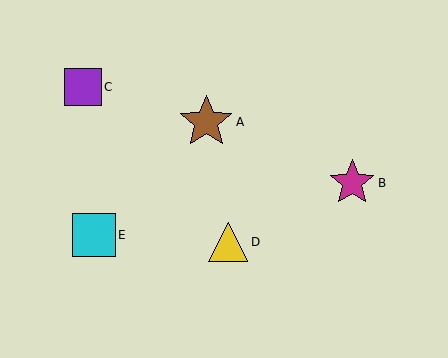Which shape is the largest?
The brown star (labeled A) is the largest.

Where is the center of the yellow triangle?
The center of the yellow triangle is at (228, 242).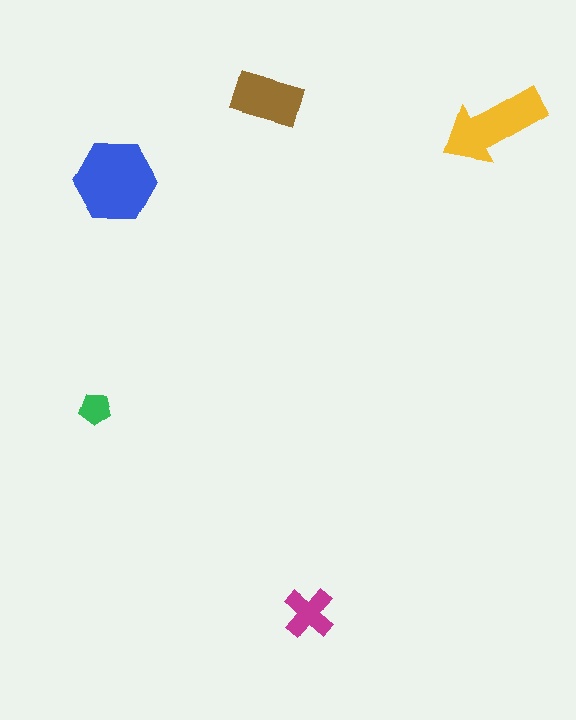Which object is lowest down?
The magenta cross is bottommost.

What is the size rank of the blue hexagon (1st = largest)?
1st.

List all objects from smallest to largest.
The green pentagon, the magenta cross, the brown rectangle, the yellow arrow, the blue hexagon.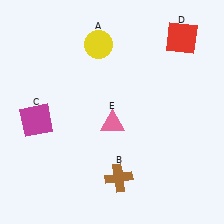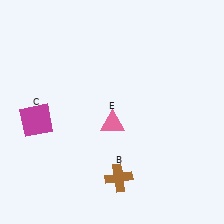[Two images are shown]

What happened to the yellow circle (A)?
The yellow circle (A) was removed in Image 2. It was in the top-left area of Image 1.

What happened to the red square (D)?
The red square (D) was removed in Image 2. It was in the top-right area of Image 1.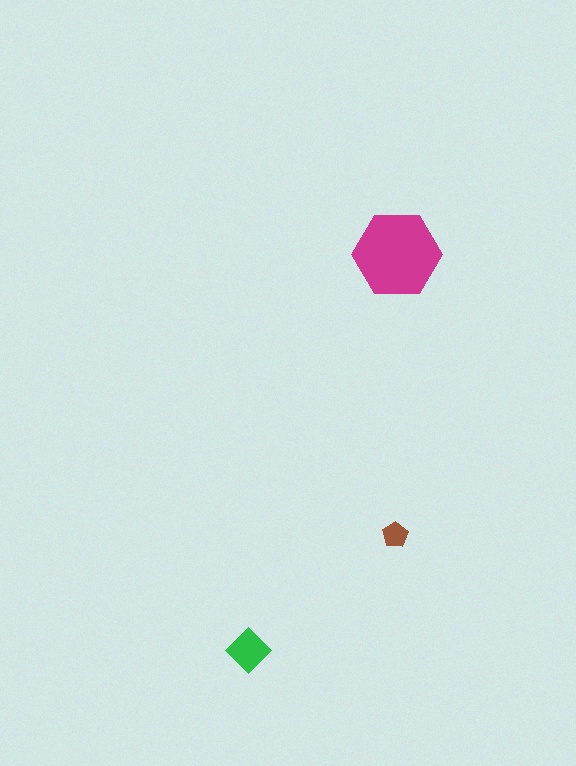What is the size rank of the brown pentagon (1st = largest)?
3rd.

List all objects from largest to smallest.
The magenta hexagon, the green diamond, the brown pentagon.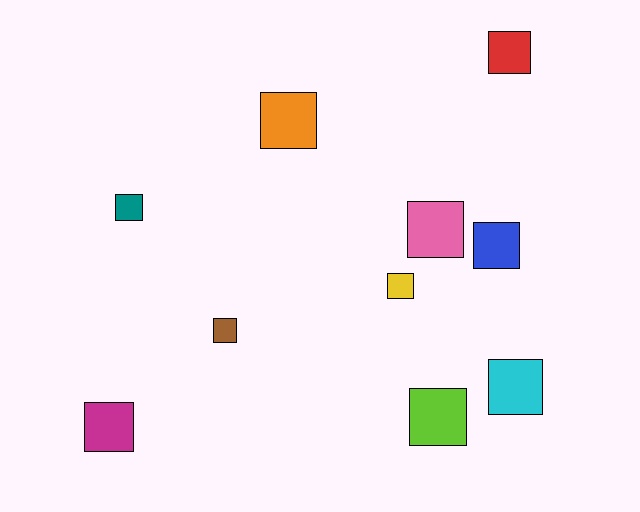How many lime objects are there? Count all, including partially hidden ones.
There is 1 lime object.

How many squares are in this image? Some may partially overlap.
There are 10 squares.